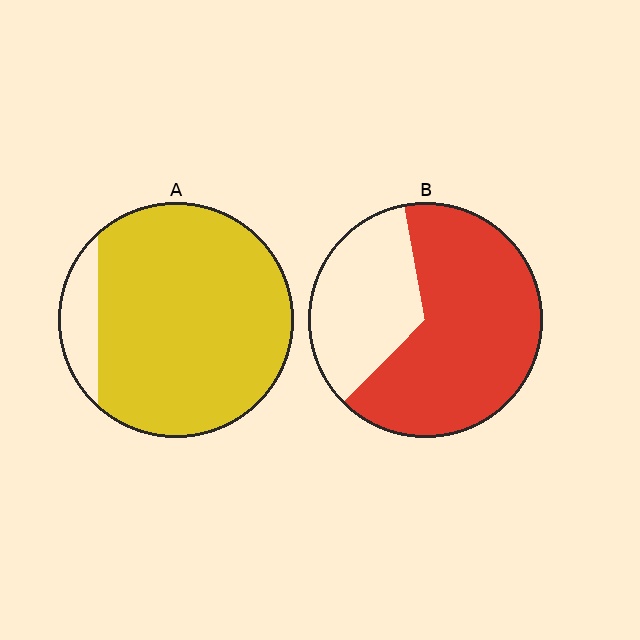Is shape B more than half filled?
Yes.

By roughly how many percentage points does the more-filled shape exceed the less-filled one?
By roughly 25 percentage points (A over B).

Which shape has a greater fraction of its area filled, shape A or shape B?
Shape A.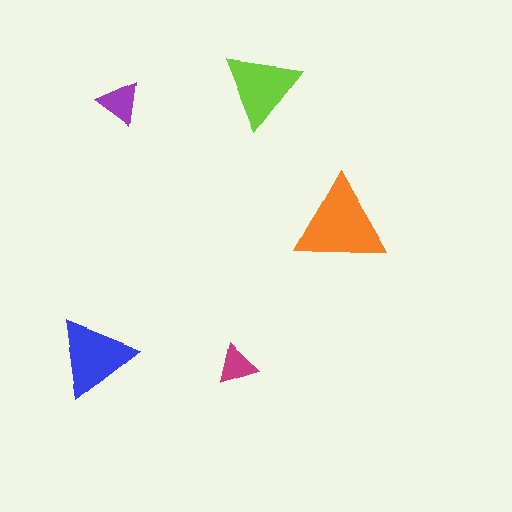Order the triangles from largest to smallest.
the orange one, the blue one, the lime one, the purple one, the magenta one.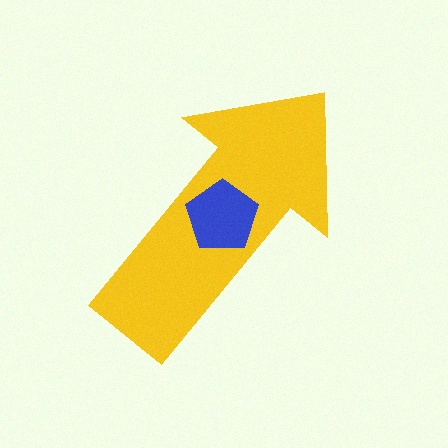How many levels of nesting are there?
2.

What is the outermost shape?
The yellow arrow.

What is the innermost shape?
The blue pentagon.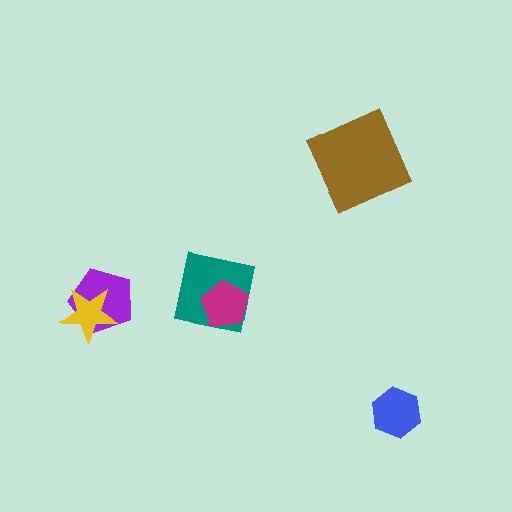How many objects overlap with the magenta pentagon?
1 object overlaps with the magenta pentagon.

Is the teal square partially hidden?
Yes, it is partially covered by another shape.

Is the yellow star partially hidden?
No, no other shape covers it.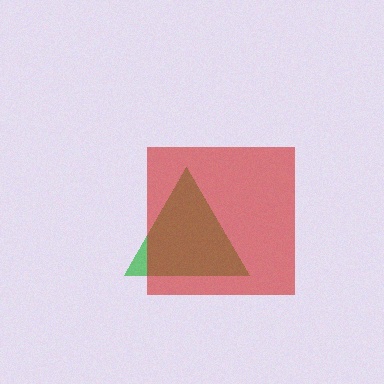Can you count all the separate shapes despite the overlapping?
Yes, there are 2 separate shapes.